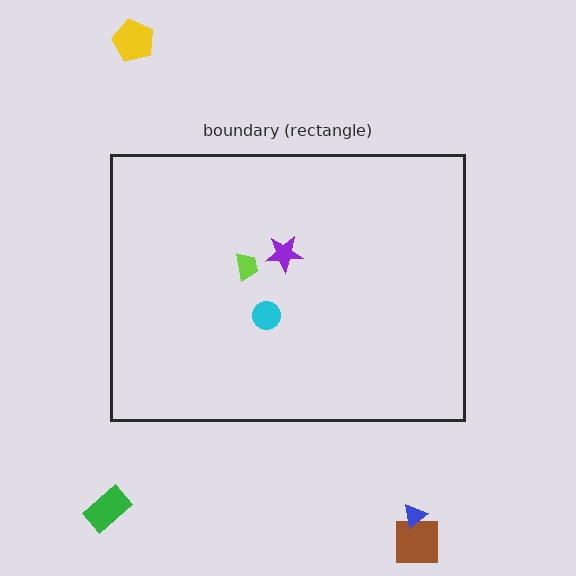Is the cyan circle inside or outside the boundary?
Inside.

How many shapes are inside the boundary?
3 inside, 4 outside.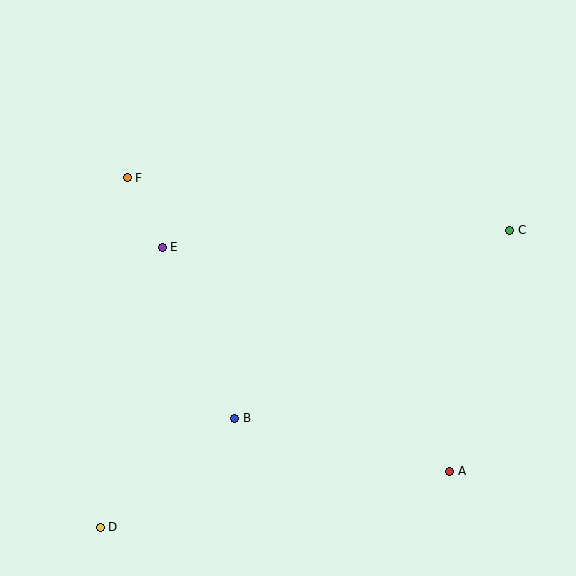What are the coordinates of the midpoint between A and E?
The midpoint between A and E is at (306, 359).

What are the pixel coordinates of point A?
Point A is at (450, 471).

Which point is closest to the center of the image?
Point E at (162, 247) is closest to the center.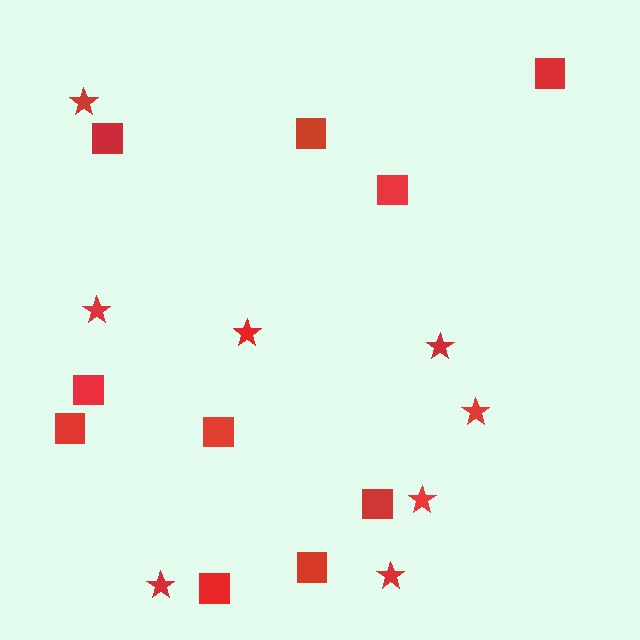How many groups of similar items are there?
There are 2 groups: one group of stars (8) and one group of squares (10).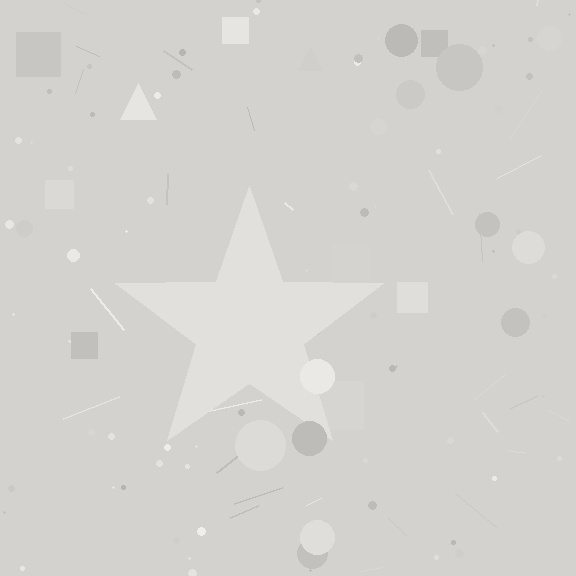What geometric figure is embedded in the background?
A star is embedded in the background.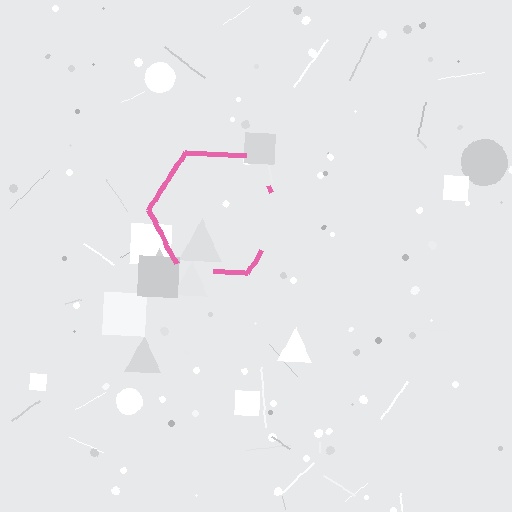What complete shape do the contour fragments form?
The contour fragments form a hexagon.